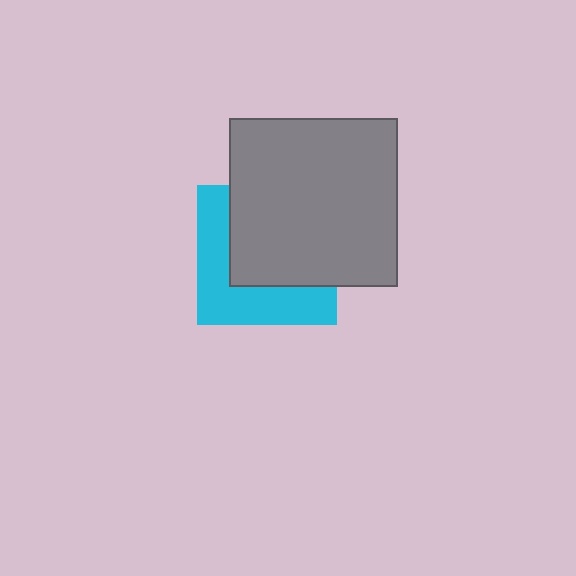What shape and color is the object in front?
The object in front is a gray square.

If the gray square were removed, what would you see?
You would see the complete cyan square.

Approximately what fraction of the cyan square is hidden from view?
Roughly 56% of the cyan square is hidden behind the gray square.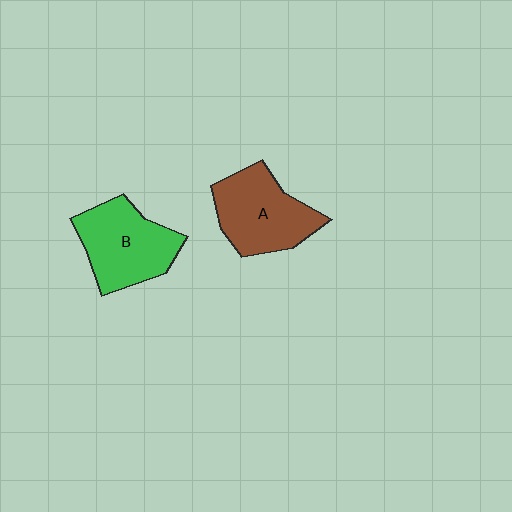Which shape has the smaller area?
Shape A (brown).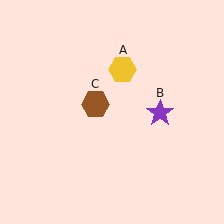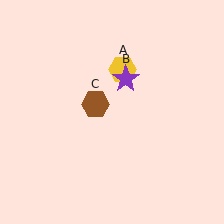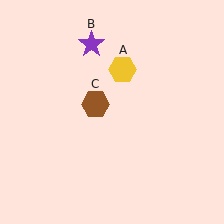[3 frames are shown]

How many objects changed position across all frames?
1 object changed position: purple star (object B).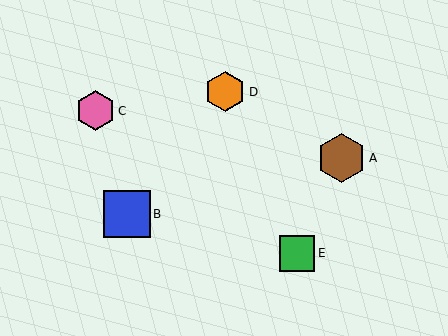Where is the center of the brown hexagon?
The center of the brown hexagon is at (341, 158).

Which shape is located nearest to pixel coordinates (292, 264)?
The green square (labeled E) at (297, 253) is nearest to that location.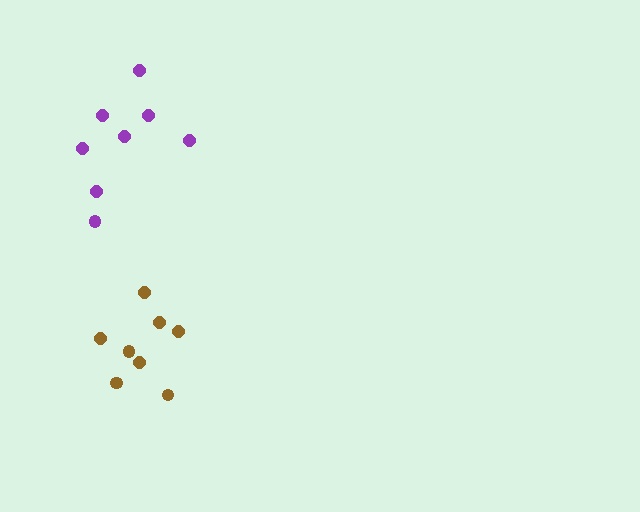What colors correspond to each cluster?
The clusters are colored: purple, brown.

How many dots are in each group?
Group 1: 8 dots, Group 2: 8 dots (16 total).